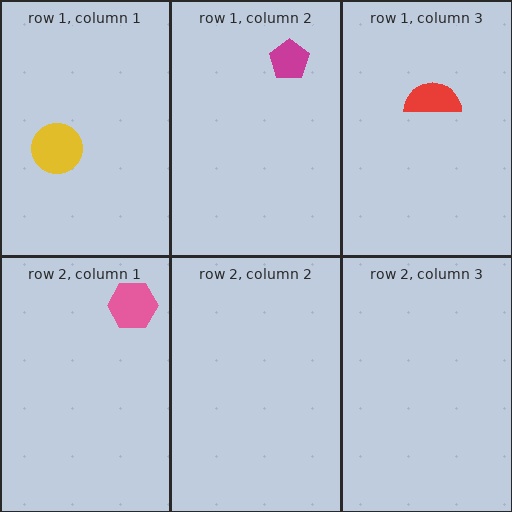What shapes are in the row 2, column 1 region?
The pink hexagon.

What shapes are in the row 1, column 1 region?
The yellow circle.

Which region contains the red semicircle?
The row 1, column 3 region.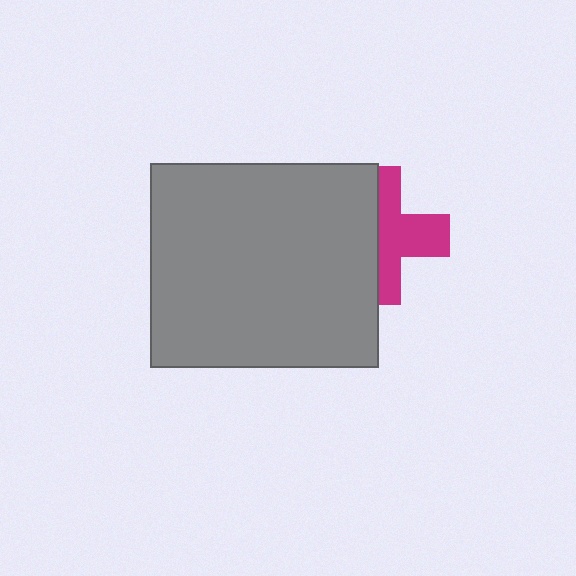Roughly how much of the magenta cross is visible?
About half of it is visible (roughly 51%).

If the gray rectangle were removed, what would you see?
You would see the complete magenta cross.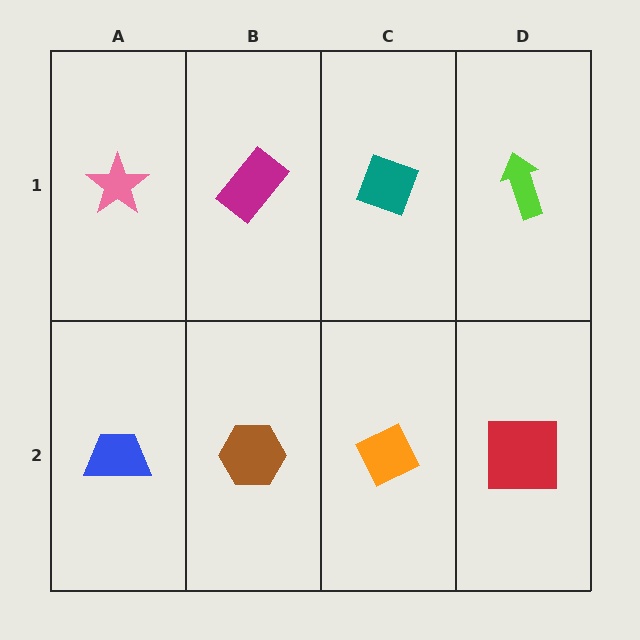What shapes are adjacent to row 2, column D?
A lime arrow (row 1, column D), an orange diamond (row 2, column C).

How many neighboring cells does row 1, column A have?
2.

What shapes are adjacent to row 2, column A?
A pink star (row 1, column A), a brown hexagon (row 2, column B).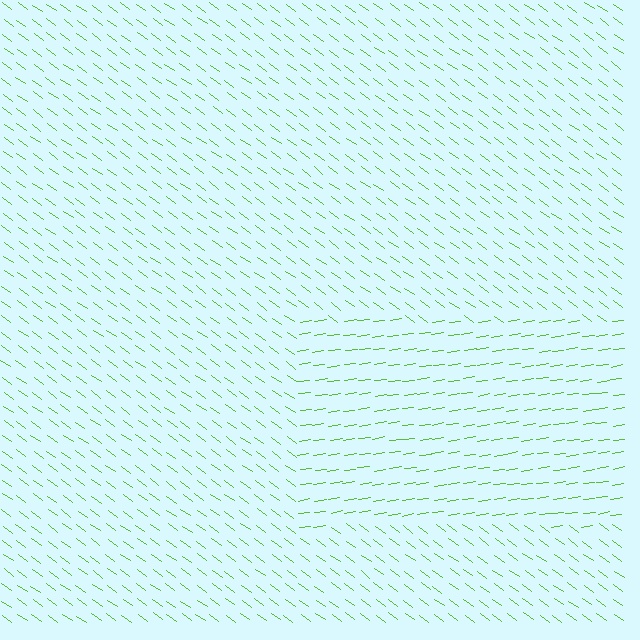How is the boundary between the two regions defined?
The boundary is defined purely by a change in line orientation (approximately 45 degrees difference). All lines are the same color and thickness.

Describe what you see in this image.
The image is filled with small lime line segments. A rectangle region in the image has lines oriented differently from the surrounding lines, creating a visible texture boundary.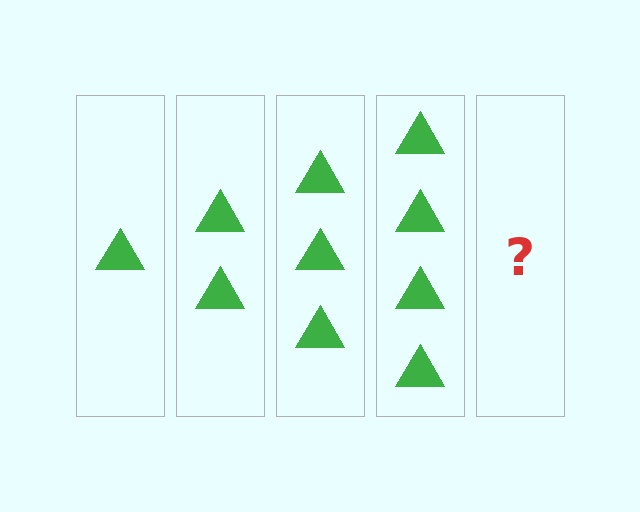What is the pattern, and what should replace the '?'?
The pattern is that each step adds one more triangle. The '?' should be 5 triangles.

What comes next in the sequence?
The next element should be 5 triangles.